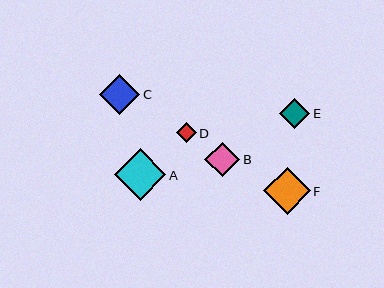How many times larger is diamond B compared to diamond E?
Diamond B is approximately 1.2 times the size of diamond E.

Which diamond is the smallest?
Diamond D is the smallest with a size of approximately 20 pixels.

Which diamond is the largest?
Diamond A is the largest with a size of approximately 52 pixels.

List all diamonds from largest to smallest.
From largest to smallest: A, F, C, B, E, D.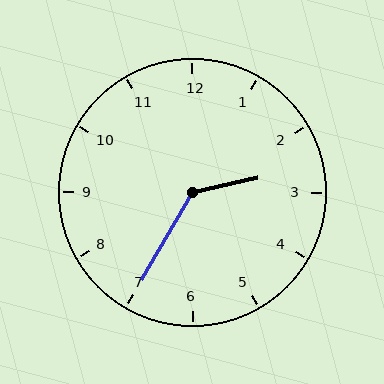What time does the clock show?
2:35.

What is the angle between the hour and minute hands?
Approximately 132 degrees.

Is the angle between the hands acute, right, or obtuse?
It is obtuse.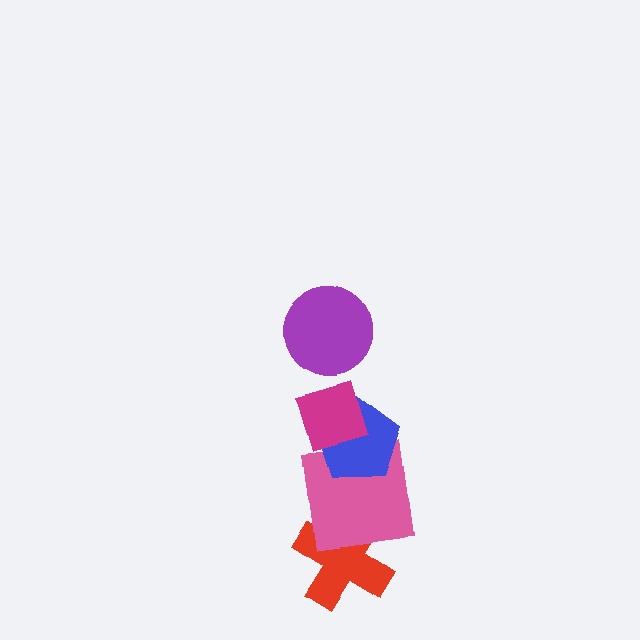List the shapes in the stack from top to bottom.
From top to bottom: the purple circle, the magenta diamond, the blue pentagon, the pink square, the red cross.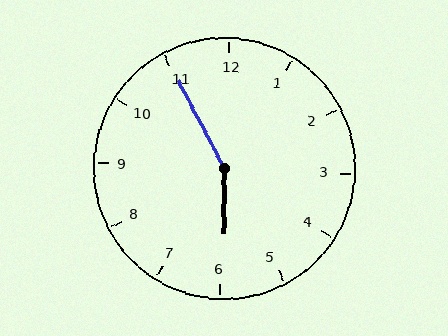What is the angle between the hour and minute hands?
Approximately 152 degrees.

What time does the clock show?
5:55.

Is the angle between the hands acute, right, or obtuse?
It is obtuse.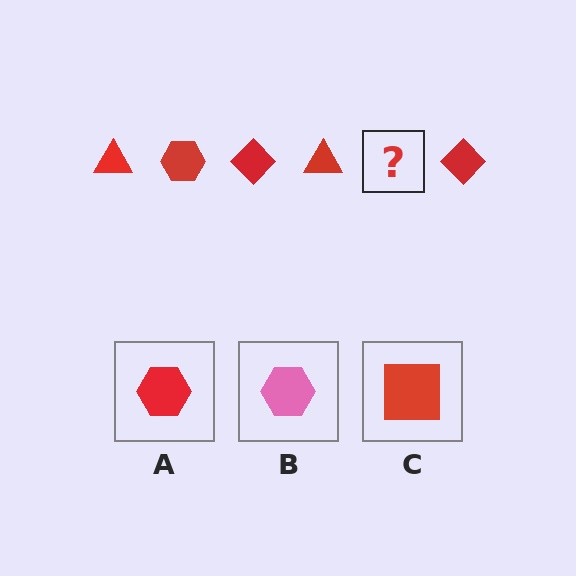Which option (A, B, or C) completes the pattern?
A.